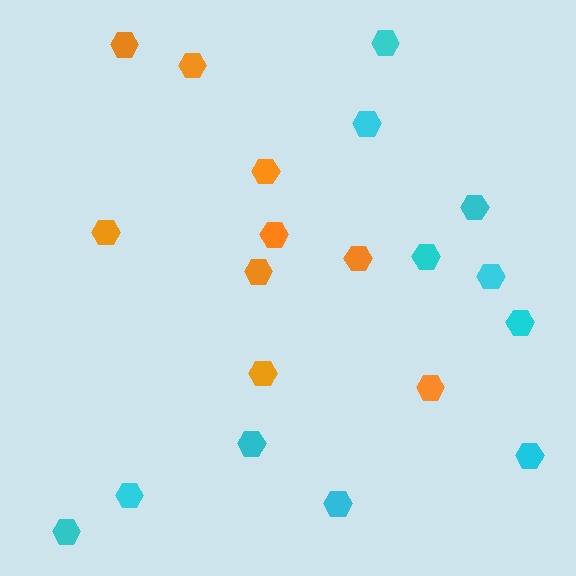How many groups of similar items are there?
There are 2 groups: one group of orange hexagons (9) and one group of cyan hexagons (11).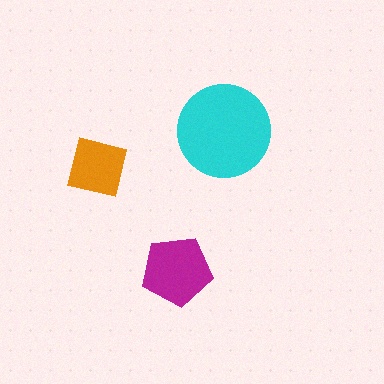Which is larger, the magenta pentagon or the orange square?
The magenta pentagon.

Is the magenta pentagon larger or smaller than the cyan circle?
Smaller.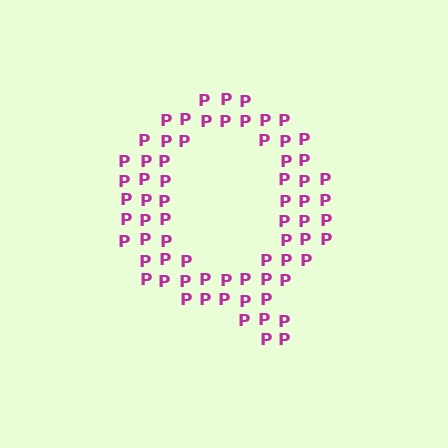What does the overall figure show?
The overall figure shows the letter Q.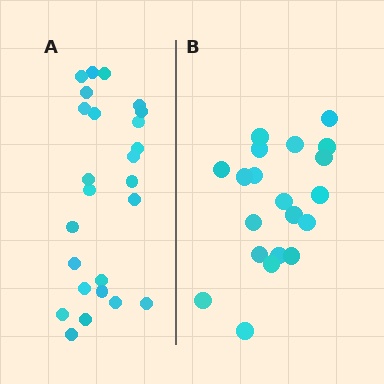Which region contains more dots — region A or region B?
Region A (the left region) has more dots.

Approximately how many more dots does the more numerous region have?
Region A has about 5 more dots than region B.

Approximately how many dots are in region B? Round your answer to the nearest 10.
About 20 dots.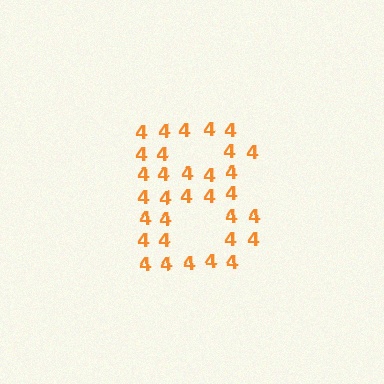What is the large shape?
The large shape is the letter B.